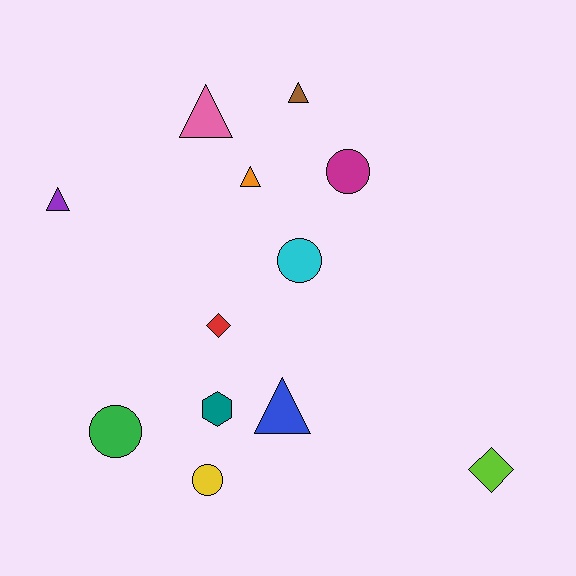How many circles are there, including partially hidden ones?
There are 4 circles.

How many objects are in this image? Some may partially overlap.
There are 12 objects.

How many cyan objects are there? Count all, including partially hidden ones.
There is 1 cyan object.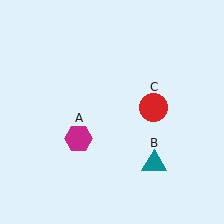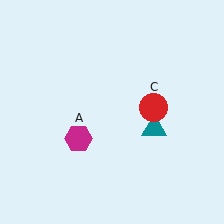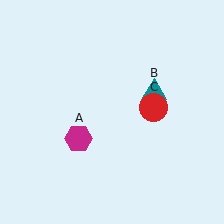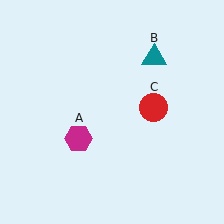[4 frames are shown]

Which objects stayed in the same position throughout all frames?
Magenta hexagon (object A) and red circle (object C) remained stationary.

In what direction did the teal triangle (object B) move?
The teal triangle (object B) moved up.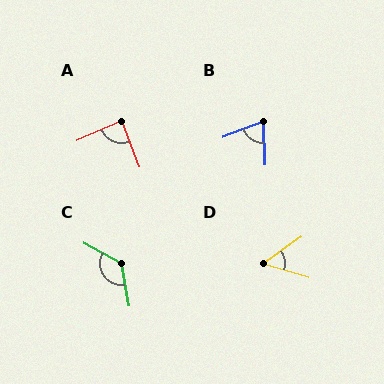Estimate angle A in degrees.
Approximately 87 degrees.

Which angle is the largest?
C, at approximately 129 degrees.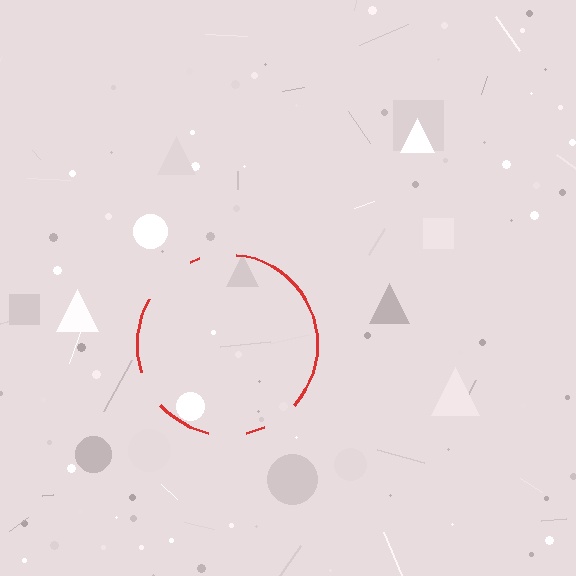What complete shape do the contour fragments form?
The contour fragments form a circle.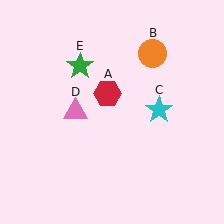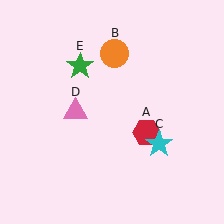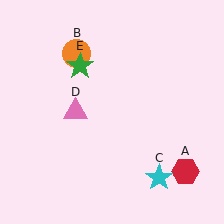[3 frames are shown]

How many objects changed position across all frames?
3 objects changed position: red hexagon (object A), orange circle (object B), cyan star (object C).